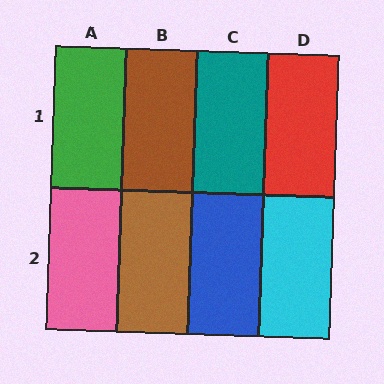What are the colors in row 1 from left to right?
Green, brown, teal, red.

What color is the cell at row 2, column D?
Cyan.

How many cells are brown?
2 cells are brown.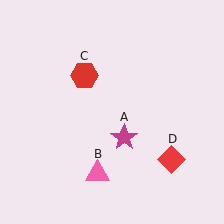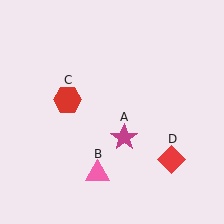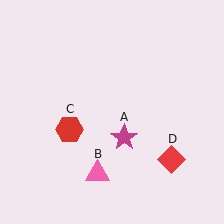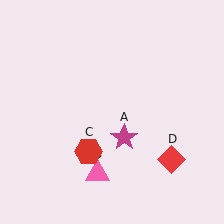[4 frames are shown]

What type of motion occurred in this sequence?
The red hexagon (object C) rotated counterclockwise around the center of the scene.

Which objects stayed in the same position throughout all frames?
Magenta star (object A) and pink triangle (object B) and red diamond (object D) remained stationary.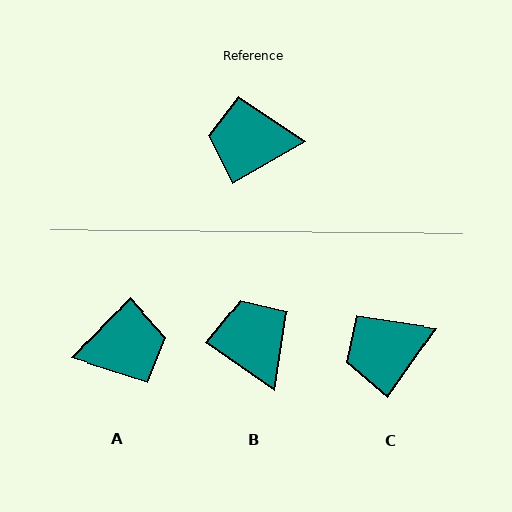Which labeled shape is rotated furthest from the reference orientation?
A, about 164 degrees away.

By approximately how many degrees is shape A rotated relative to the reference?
Approximately 164 degrees clockwise.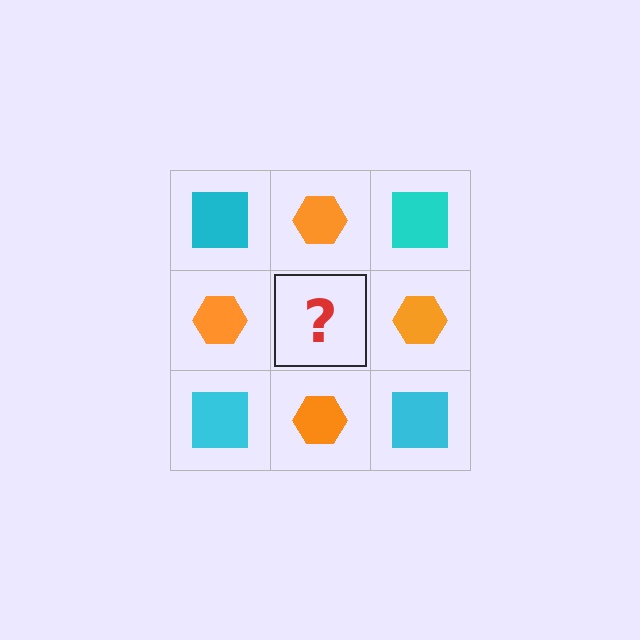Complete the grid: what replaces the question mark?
The question mark should be replaced with a cyan square.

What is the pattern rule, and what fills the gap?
The rule is that it alternates cyan square and orange hexagon in a checkerboard pattern. The gap should be filled with a cyan square.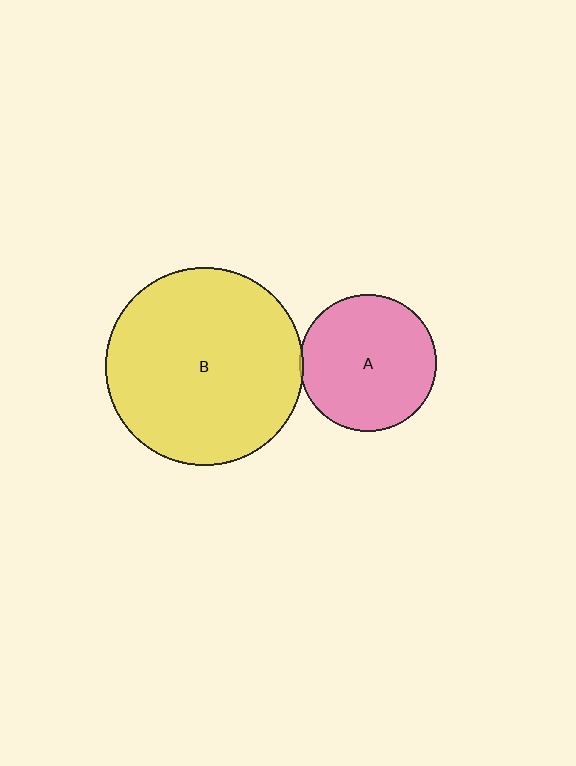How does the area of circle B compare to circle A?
Approximately 2.1 times.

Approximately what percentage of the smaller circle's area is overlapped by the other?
Approximately 5%.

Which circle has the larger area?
Circle B (yellow).